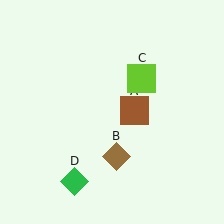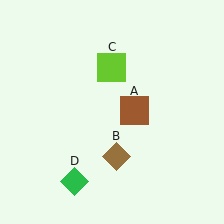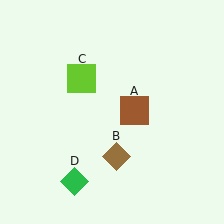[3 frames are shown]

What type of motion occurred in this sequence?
The lime square (object C) rotated counterclockwise around the center of the scene.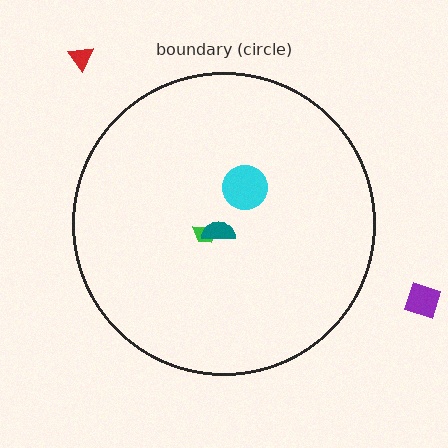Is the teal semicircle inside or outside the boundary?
Inside.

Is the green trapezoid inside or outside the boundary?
Inside.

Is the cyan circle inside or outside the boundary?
Inside.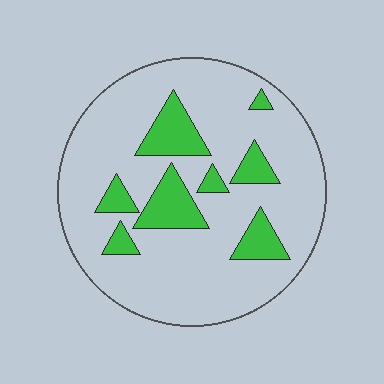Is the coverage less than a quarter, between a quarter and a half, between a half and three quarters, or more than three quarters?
Less than a quarter.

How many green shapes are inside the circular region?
8.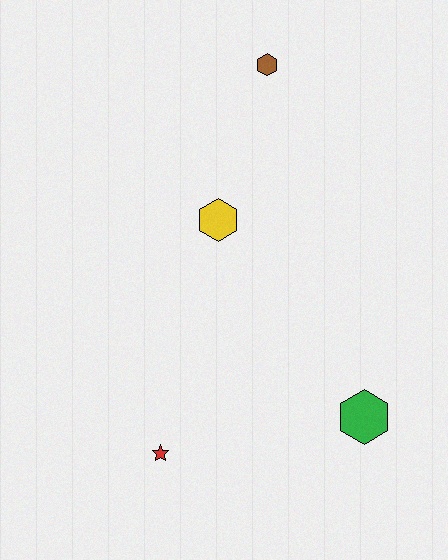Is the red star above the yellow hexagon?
No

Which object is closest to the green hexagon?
The red star is closest to the green hexagon.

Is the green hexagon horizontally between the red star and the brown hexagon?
No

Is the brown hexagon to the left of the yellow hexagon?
No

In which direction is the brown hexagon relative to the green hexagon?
The brown hexagon is above the green hexagon.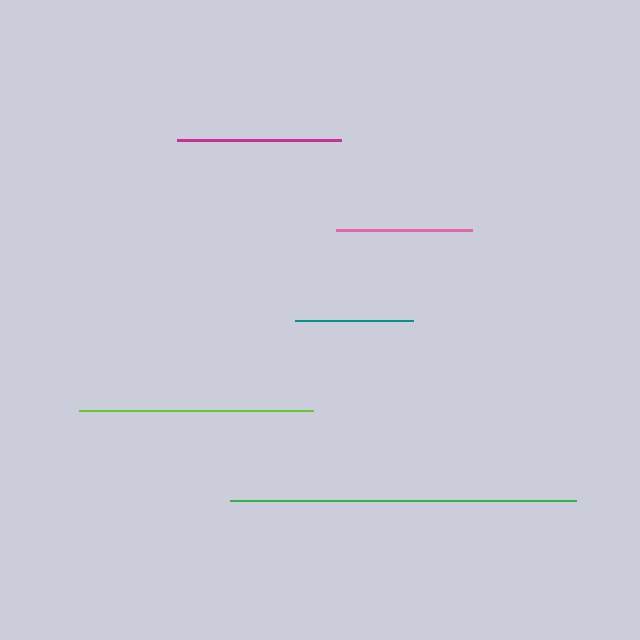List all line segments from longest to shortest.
From longest to shortest: green, lime, magenta, pink, teal.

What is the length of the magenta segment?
The magenta segment is approximately 164 pixels long.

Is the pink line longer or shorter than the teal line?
The pink line is longer than the teal line.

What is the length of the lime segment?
The lime segment is approximately 234 pixels long.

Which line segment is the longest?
The green line is the longest at approximately 346 pixels.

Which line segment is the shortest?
The teal line is the shortest at approximately 119 pixels.